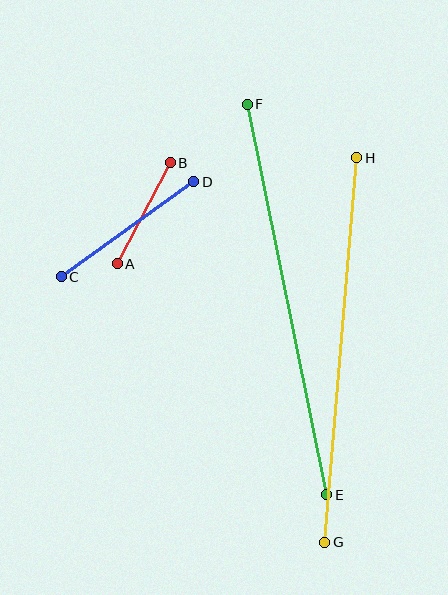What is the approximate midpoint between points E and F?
The midpoint is at approximately (287, 300) pixels.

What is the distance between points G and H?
The distance is approximately 386 pixels.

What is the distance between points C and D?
The distance is approximately 163 pixels.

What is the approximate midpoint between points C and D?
The midpoint is at approximately (128, 229) pixels.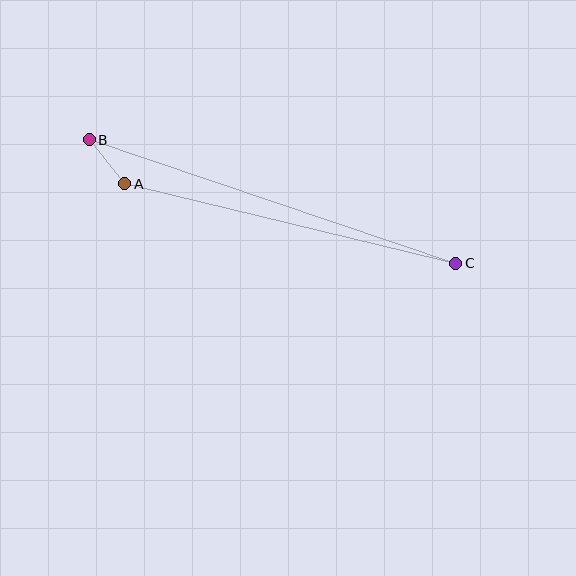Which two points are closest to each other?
Points A and B are closest to each other.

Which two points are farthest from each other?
Points B and C are farthest from each other.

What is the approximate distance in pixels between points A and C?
The distance between A and C is approximately 340 pixels.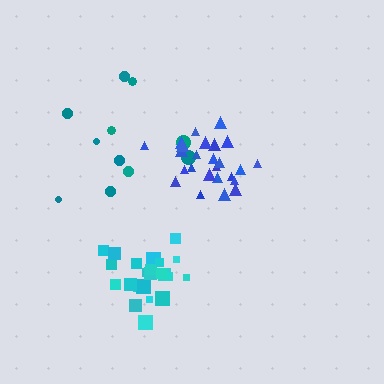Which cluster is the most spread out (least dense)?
Teal.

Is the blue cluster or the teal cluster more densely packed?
Blue.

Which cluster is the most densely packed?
Cyan.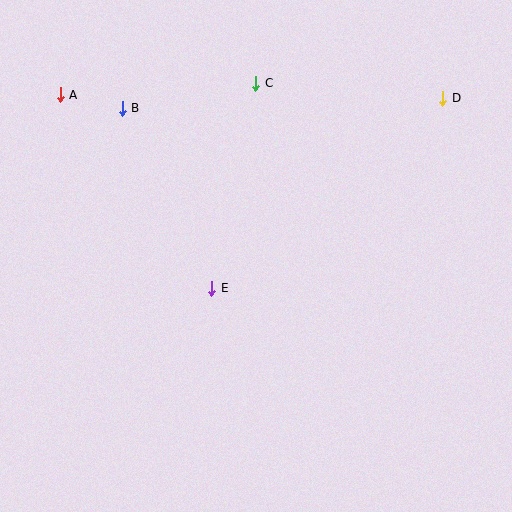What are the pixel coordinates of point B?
Point B is at (122, 108).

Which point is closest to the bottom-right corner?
Point E is closest to the bottom-right corner.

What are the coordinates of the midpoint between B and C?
The midpoint between B and C is at (189, 96).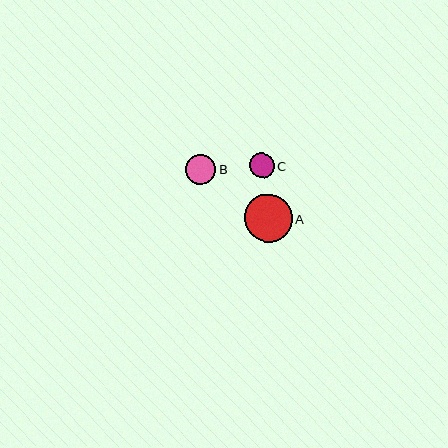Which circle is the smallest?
Circle C is the smallest with a size of approximately 25 pixels.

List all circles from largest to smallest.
From largest to smallest: A, B, C.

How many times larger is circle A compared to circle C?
Circle A is approximately 1.9 times the size of circle C.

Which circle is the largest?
Circle A is the largest with a size of approximately 47 pixels.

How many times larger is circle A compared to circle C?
Circle A is approximately 1.9 times the size of circle C.